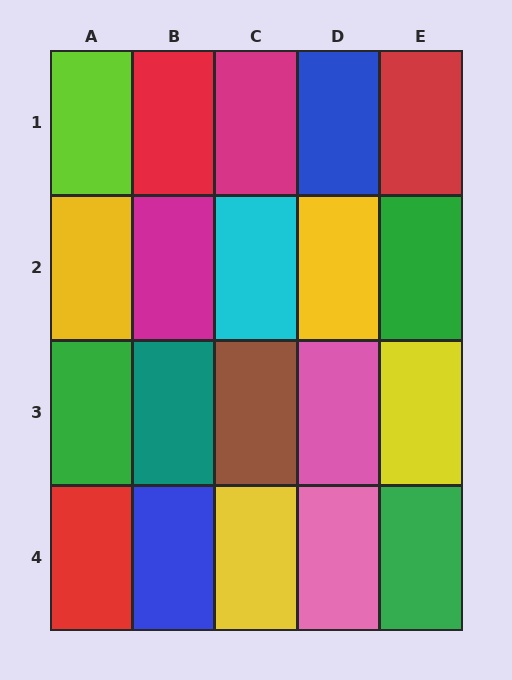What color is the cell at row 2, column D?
Yellow.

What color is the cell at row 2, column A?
Yellow.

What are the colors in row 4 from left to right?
Red, blue, yellow, pink, green.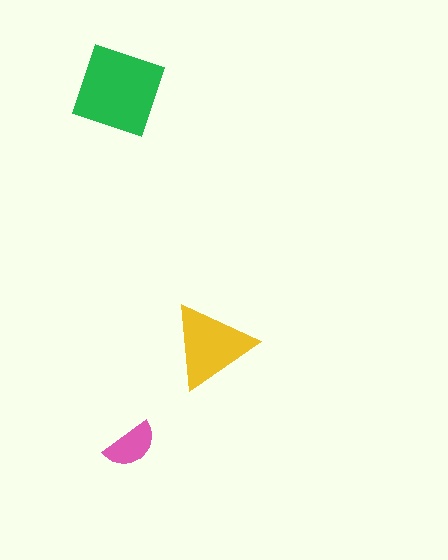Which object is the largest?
The green diamond.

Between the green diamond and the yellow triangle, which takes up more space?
The green diamond.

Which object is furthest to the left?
The green diamond is leftmost.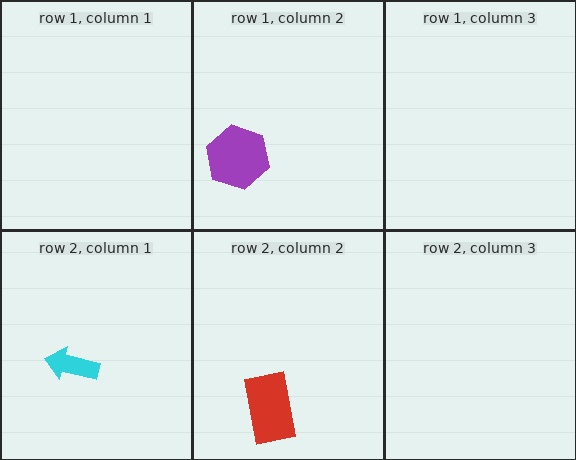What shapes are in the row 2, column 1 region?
The cyan arrow.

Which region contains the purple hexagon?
The row 1, column 2 region.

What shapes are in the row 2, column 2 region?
The red rectangle.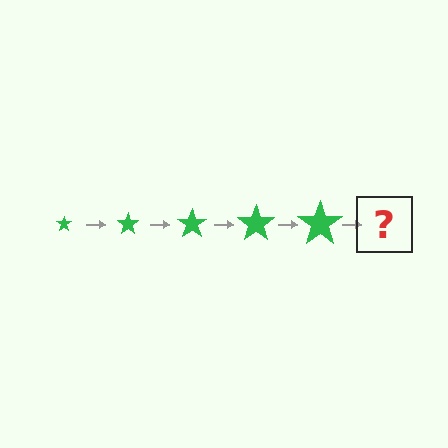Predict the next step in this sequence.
The next step is a green star, larger than the previous one.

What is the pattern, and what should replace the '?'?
The pattern is that the star gets progressively larger each step. The '?' should be a green star, larger than the previous one.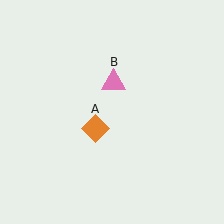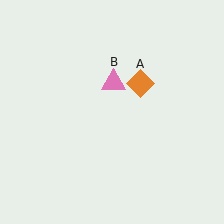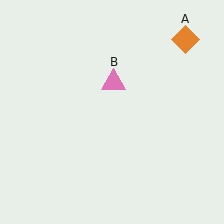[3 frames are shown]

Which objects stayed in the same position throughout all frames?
Pink triangle (object B) remained stationary.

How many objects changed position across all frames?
1 object changed position: orange diamond (object A).